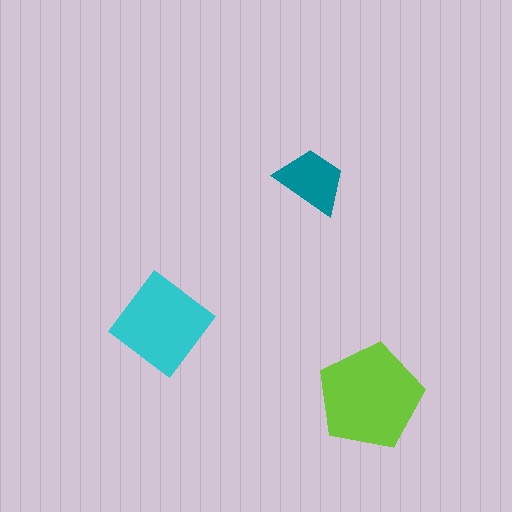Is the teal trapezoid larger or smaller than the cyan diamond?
Smaller.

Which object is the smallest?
The teal trapezoid.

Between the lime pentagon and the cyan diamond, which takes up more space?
The lime pentagon.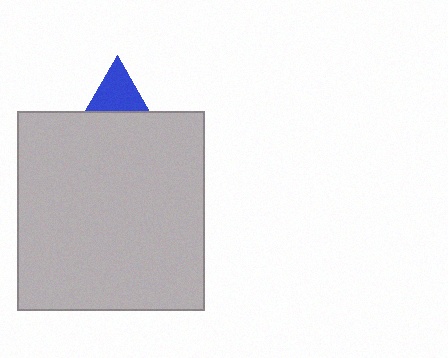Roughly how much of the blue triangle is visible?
A small part of it is visible (roughly 41%).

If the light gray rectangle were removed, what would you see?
You would see the complete blue triangle.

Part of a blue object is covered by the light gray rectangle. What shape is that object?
It is a triangle.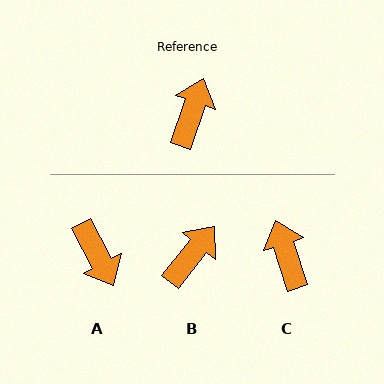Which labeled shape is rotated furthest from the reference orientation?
A, about 133 degrees away.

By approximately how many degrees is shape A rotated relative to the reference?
Approximately 133 degrees clockwise.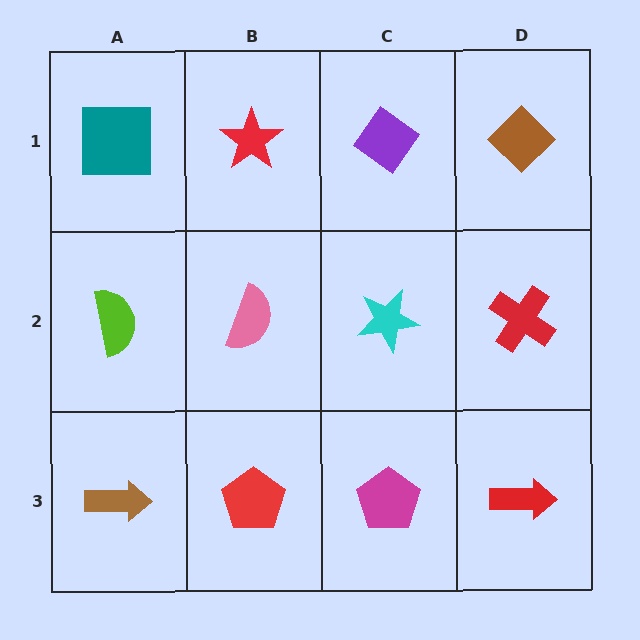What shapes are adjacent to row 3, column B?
A pink semicircle (row 2, column B), a brown arrow (row 3, column A), a magenta pentagon (row 3, column C).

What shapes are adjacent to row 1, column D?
A red cross (row 2, column D), a purple diamond (row 1, column C).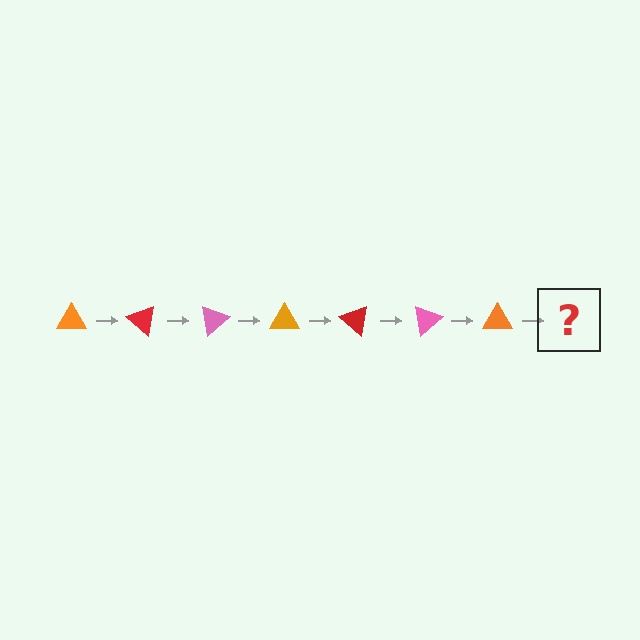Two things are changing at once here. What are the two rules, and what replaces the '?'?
The two rules are that it rotates 40 degrees each step and the color cycles through orange, red, and pink. The '?' should be a red triangle, rotated 280 degrees from the start.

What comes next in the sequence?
The next element should be a red triangle, rotated 280 degrees from the start.